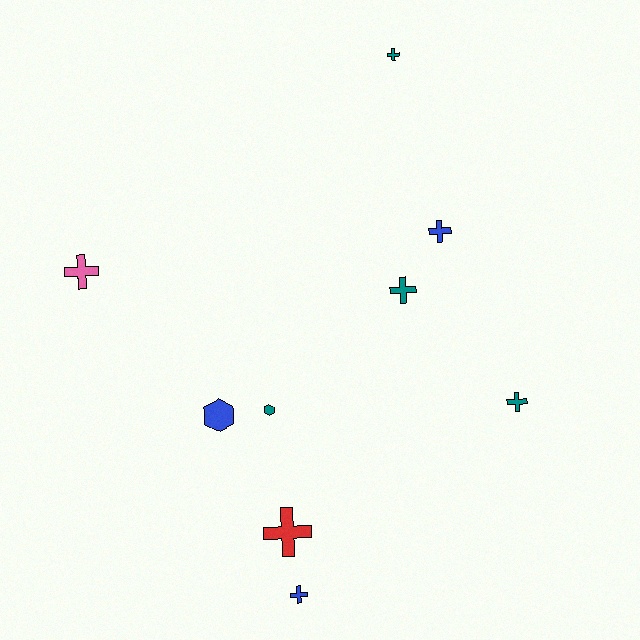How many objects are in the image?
There are 9 objects.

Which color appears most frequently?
Teal, with 4 objects.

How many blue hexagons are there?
There is 1 blue hexagon.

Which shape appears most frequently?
Cross, with 7 objects.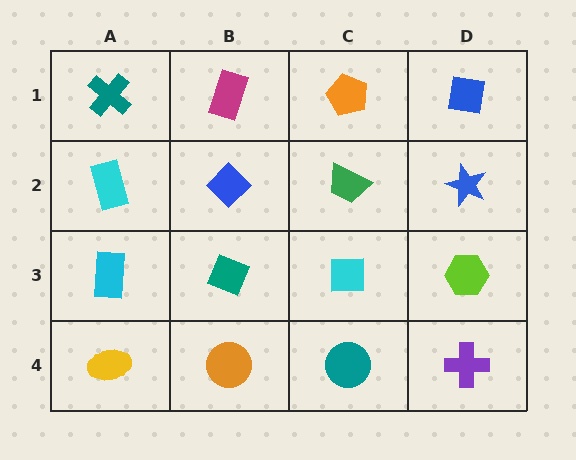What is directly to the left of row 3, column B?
A cyan rectangle.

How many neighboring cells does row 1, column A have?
2.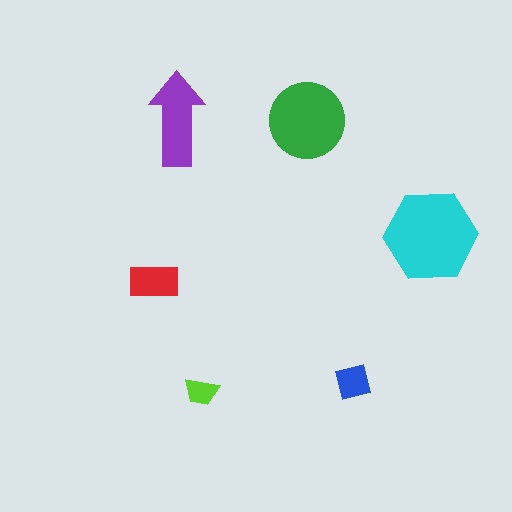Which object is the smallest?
The lime trapezoid.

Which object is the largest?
The cyan hexagon.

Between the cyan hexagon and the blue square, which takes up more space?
The cyan hexagon.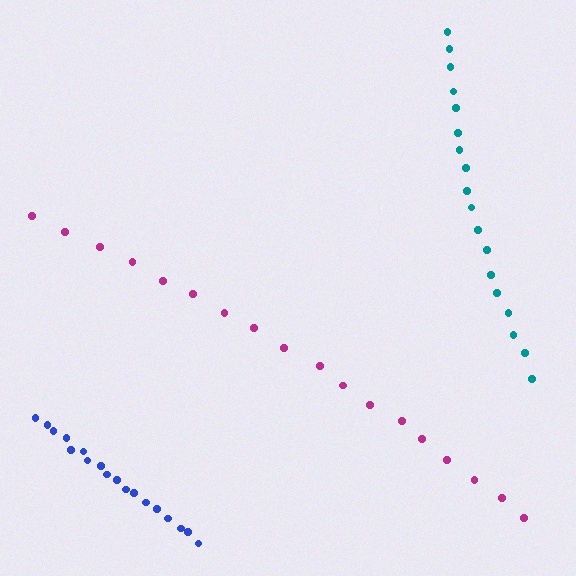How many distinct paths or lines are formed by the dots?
There are 3 distinct paths.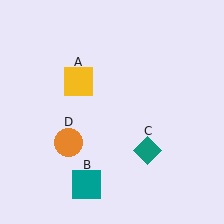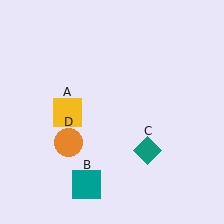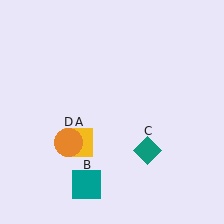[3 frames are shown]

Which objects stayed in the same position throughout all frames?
Teal square (object B) and teal diamond (object C) and orange circle (object D) remained stationary.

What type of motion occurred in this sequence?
The yellow square (object A) rotated counterclockwise around the center of the scene.